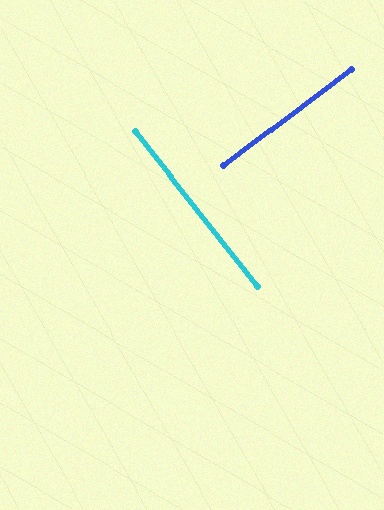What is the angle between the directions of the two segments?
Approximately 89 degrees.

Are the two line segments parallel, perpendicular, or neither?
Perpendicular — they meet at approximately 89°.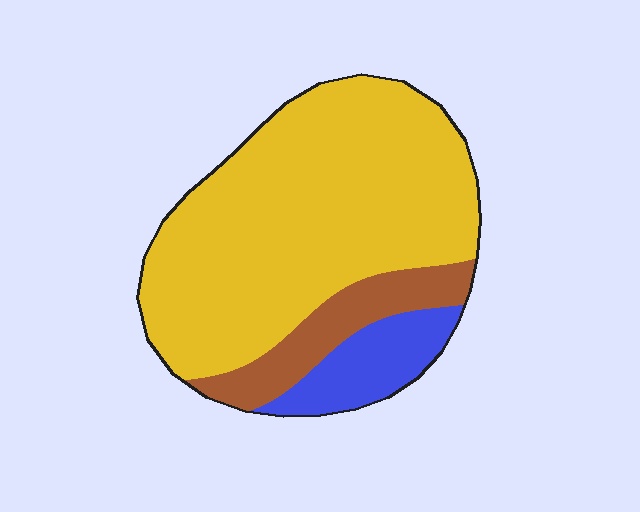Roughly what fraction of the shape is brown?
Brown takes up less than a sixth of the shape.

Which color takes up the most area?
Yellow, at roughly 75%.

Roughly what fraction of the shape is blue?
Blue covers roughly 10% of the shape.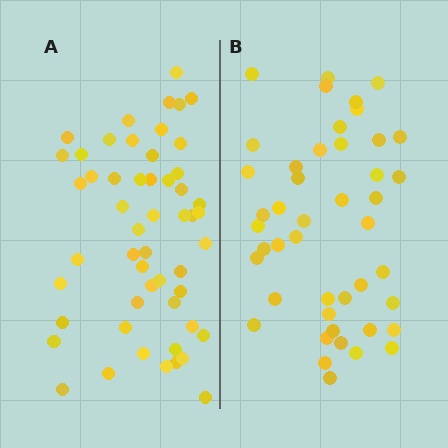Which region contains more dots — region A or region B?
Region A (the left region) has more dots.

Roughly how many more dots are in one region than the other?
Region A has roughly 8 or so more dots than region B.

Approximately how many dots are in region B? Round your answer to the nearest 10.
About 40 dots. (The exact count is 45, which rounds to 40.)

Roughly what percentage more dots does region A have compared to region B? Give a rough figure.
About 20% more.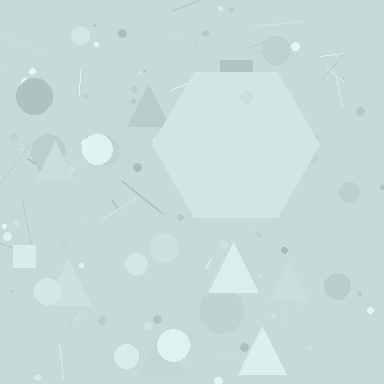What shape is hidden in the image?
A hexagon is hidden in the image.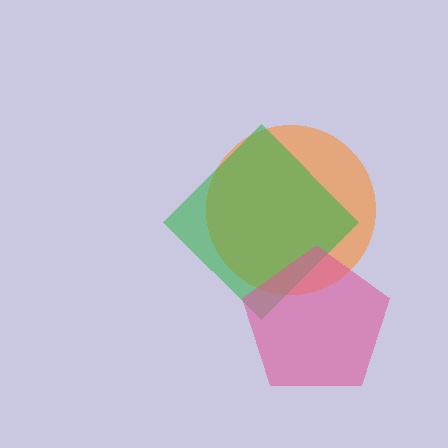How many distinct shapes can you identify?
There are 3 distinct shapes: an orange circle, a green diamond, a pink pentagon.